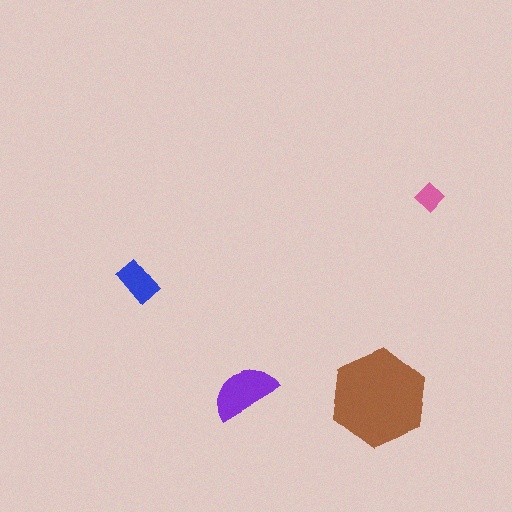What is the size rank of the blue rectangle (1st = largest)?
3rd.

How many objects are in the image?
There are 4 objects in the image.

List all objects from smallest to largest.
The pink diamond, the blue rectangle, the purple semicircle, the brown hexagon.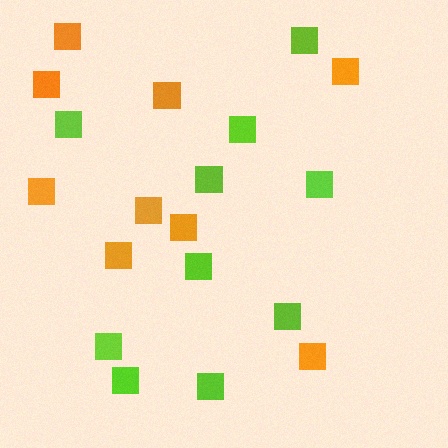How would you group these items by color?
There are 2 groups: one group of lime squares (10) and one group of orange squares (9).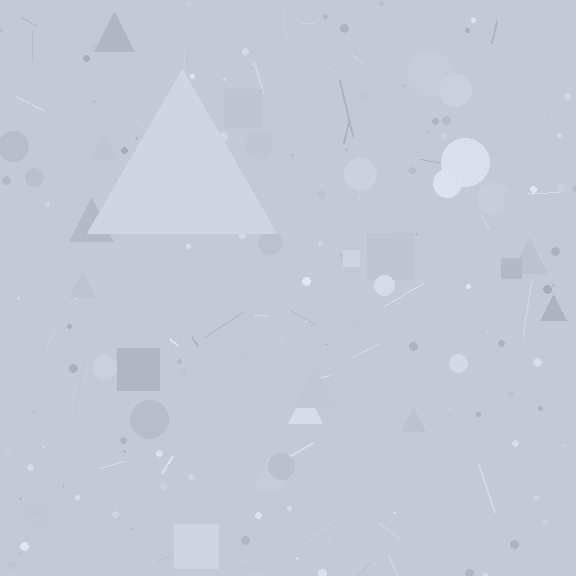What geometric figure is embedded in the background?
A triangle is embedded in the background.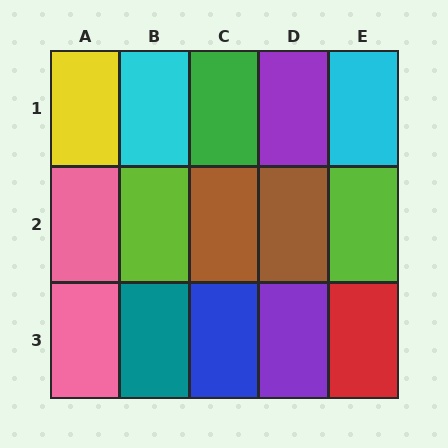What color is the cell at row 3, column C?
Blue.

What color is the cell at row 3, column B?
Teal.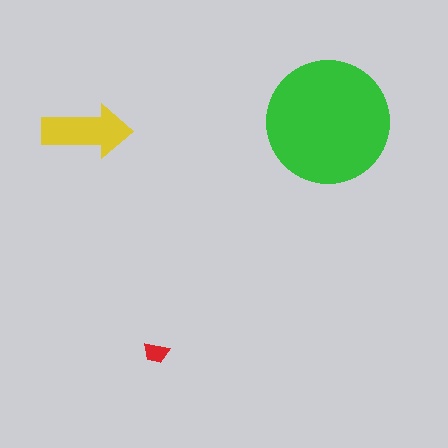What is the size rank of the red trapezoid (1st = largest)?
3rd.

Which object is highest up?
The green circle is topmost.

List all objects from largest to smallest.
The green circle, the yellow arrow, the red trapezoid.